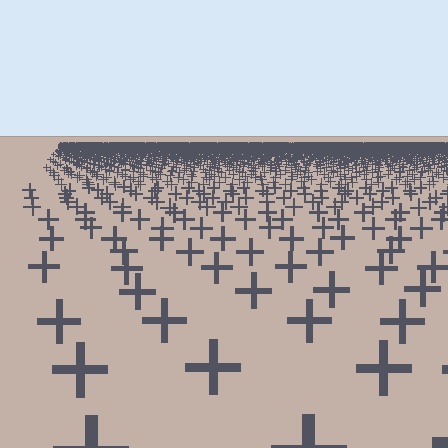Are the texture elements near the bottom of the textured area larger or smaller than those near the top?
Larger. Near the bottom, elements are closer to the viewer and appear at a bigger on-screen size.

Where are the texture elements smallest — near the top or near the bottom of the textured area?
Near the top.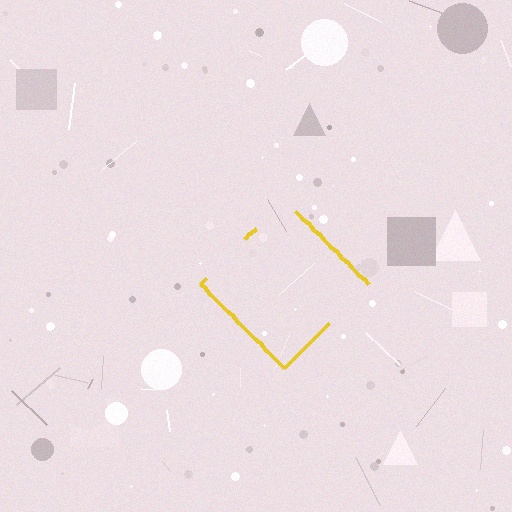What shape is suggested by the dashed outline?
The dashed outline suggests a diamond.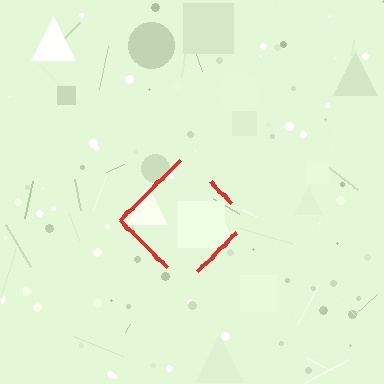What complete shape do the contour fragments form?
The contour fragments form a diamond.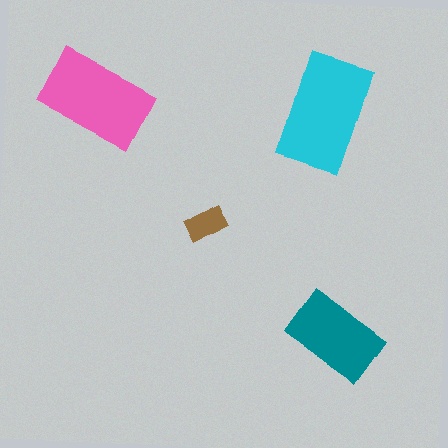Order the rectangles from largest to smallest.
the cyan one, the pink one, the teal one, the brown one.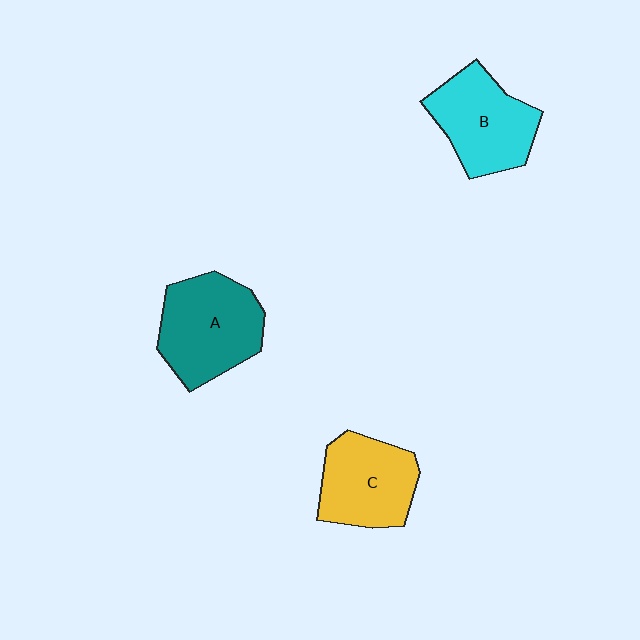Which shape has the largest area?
Shape A (teal).